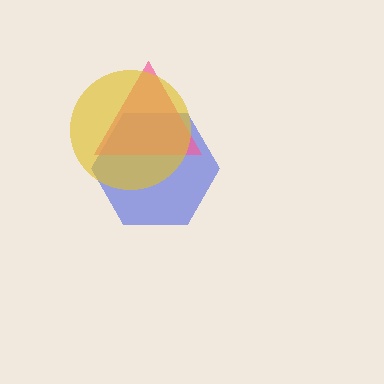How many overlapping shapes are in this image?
There are 3 overlapping shapes in the image.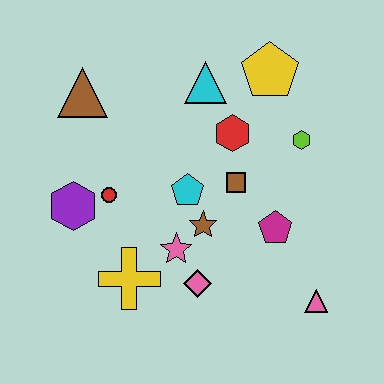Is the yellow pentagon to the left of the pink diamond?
No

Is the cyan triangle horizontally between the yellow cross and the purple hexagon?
No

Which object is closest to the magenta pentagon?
The brown square is closest to the magenta pentagon.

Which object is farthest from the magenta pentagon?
The brown triangle is farthest from the magenta pentagon.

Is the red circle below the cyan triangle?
Yes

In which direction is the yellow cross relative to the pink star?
The yellow cross is to the left of the pink star.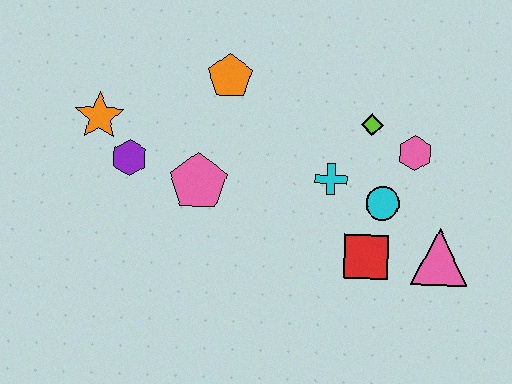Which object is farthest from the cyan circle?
The orange star is farthest from the cyan circle.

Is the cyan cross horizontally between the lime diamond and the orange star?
Yes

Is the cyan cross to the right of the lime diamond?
No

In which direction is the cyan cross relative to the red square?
The cyan cross is above the red square.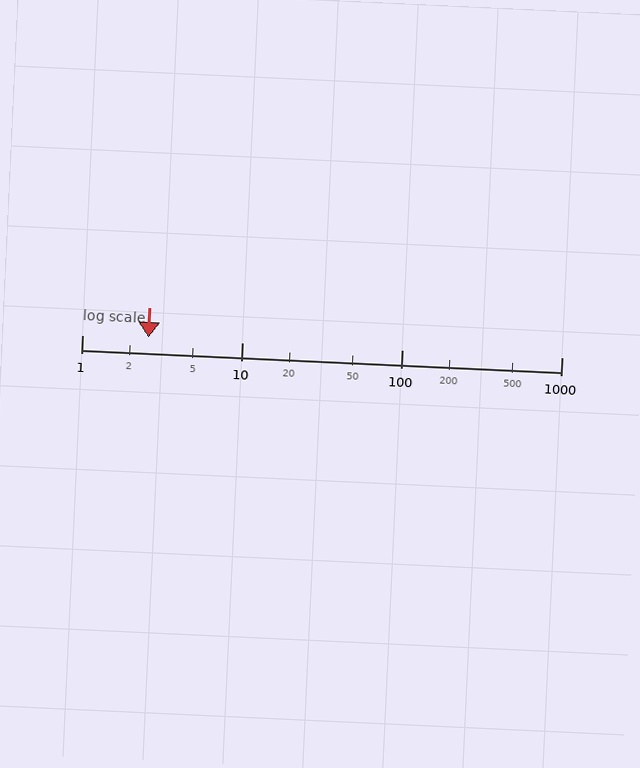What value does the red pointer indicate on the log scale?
The pointer indicates approximately 2.6.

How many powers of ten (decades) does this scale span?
The scale spans 3 decades, from 1 to 1000.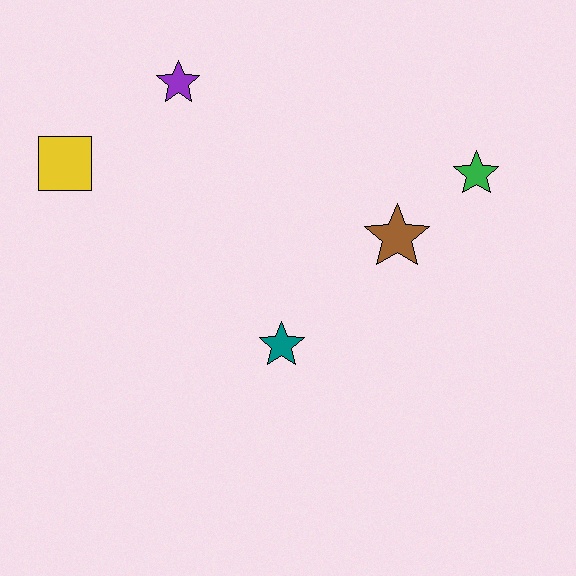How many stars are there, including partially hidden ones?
There are 4 stars.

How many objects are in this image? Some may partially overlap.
There are 5 objects.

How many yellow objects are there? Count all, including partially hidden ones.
There is 1 yellow object.